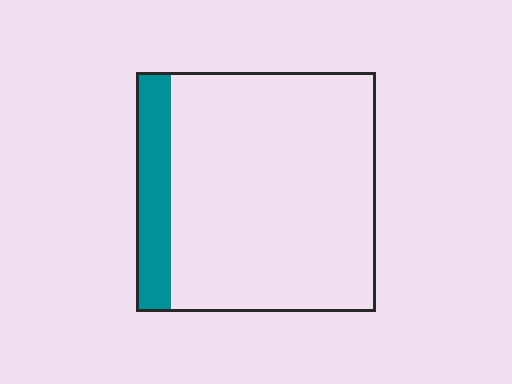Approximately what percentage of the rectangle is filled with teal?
Approximately 15%.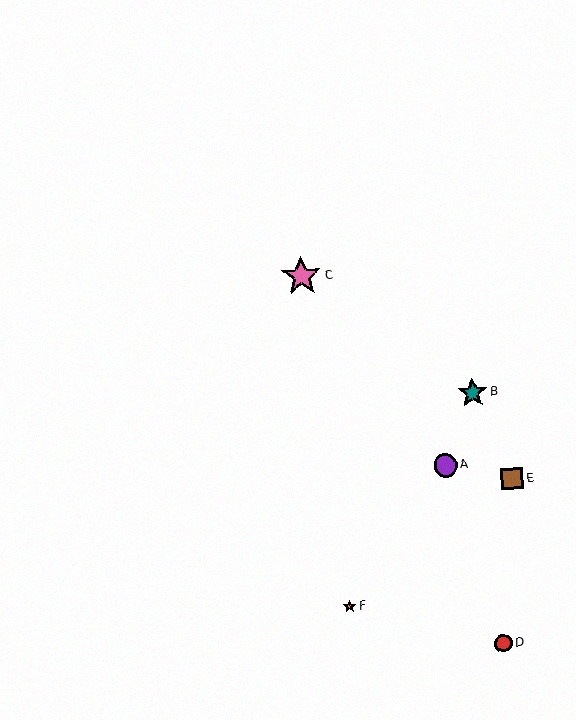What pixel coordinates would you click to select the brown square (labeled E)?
Click at (512, 479) to select the brown square E.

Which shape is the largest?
The pink star (labeled C) is the largest.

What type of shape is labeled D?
Shape D is a red circle.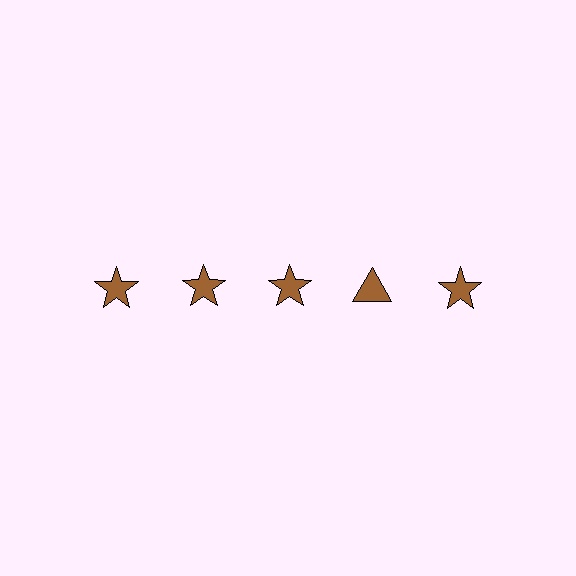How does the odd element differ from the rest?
It has a different shape: triangle instead of star.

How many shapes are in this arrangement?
There are 5 shapes arranged in a grid pattern.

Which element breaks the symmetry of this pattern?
The brown triangle in the top row, second from right column breaks the symmetry. All other shapes are brown stars.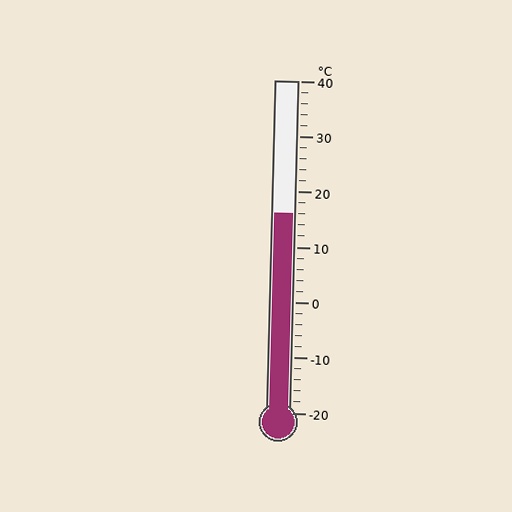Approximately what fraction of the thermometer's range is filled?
The thermometer is filled to approximately 60% of its range.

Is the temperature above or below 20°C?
The temperature is below 20°C.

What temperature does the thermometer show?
The thermometer shows approximately 16°C.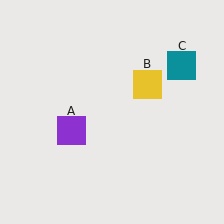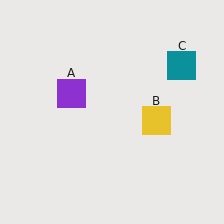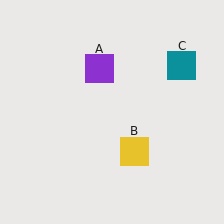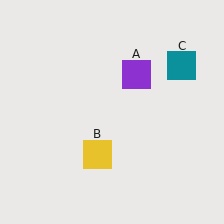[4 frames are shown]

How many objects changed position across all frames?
2 objects changed position: purple square (object A), yellow square (object B).